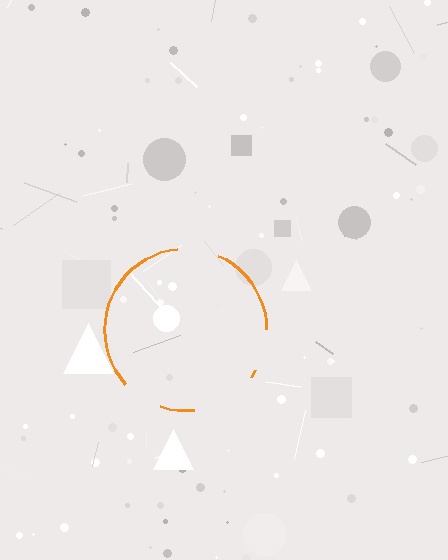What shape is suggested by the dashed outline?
The dashed outline suggests a circle.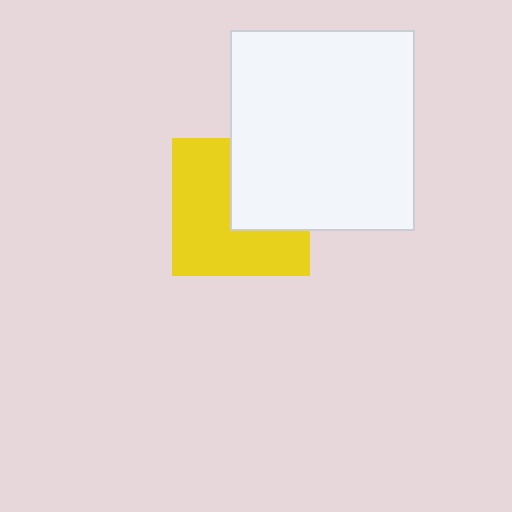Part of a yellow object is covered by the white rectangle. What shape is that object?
It is a square.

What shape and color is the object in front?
The object in front is a white rectangle.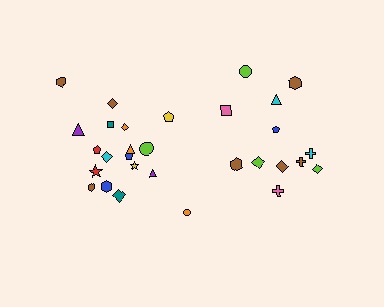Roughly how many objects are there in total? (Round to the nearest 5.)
Roughly 30 objects in total.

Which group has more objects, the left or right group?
The left group.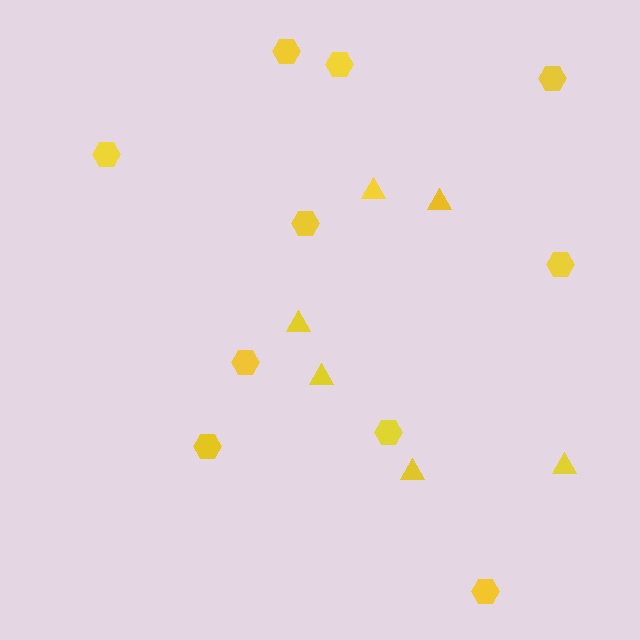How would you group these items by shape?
There are 2 groups: one group of hexagons (10) and one group of triangles (6).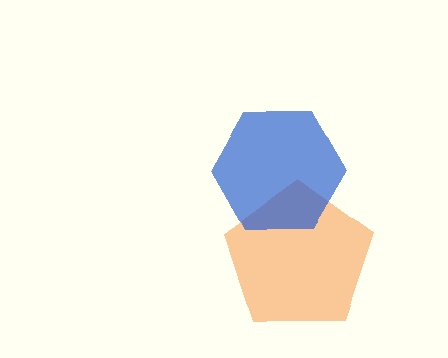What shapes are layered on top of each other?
The layered shapes are: an orange pentagon, a blue hexagon.